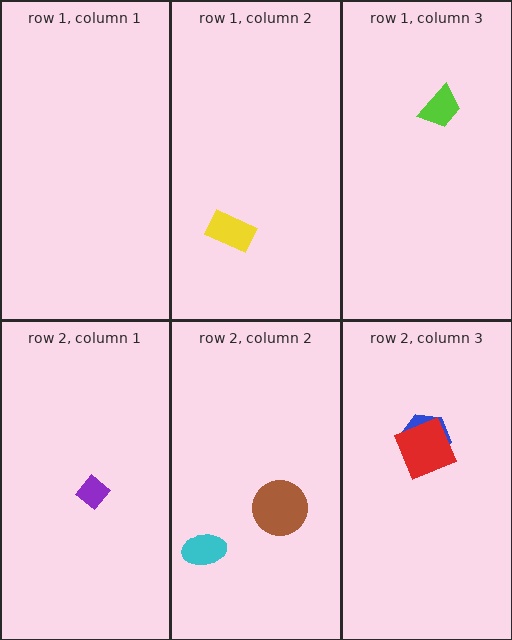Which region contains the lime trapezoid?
The row 1, column 3 region.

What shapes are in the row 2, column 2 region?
The brown circle, the cyan ellipse.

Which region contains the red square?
The row 2, column 3 region.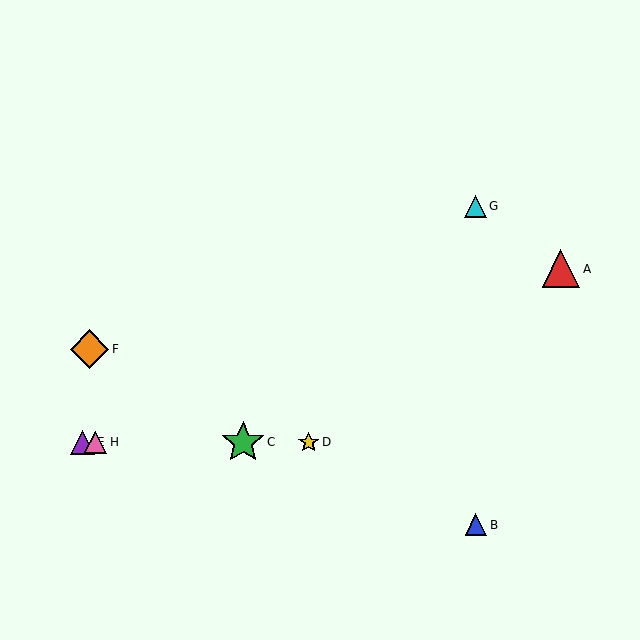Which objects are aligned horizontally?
Objects C, D, E, H are aligned horizontally.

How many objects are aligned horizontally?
4 objects (C, D, E, H) are aligned horizontally.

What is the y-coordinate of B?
Object B is at y≈525.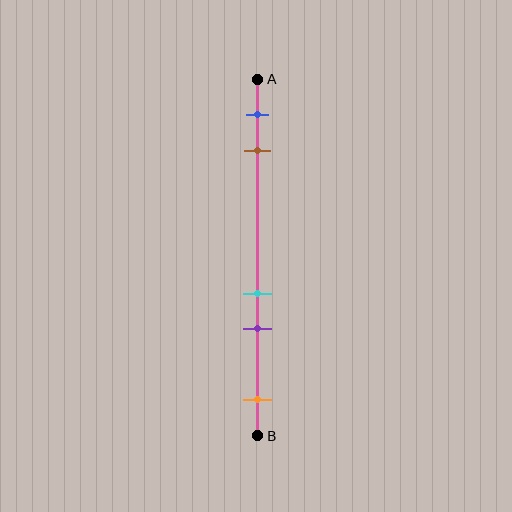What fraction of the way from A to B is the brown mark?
The brown mark is approximately 20% (0.2) of the way from A to B.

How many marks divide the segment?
There are 5 marks dividing the segment.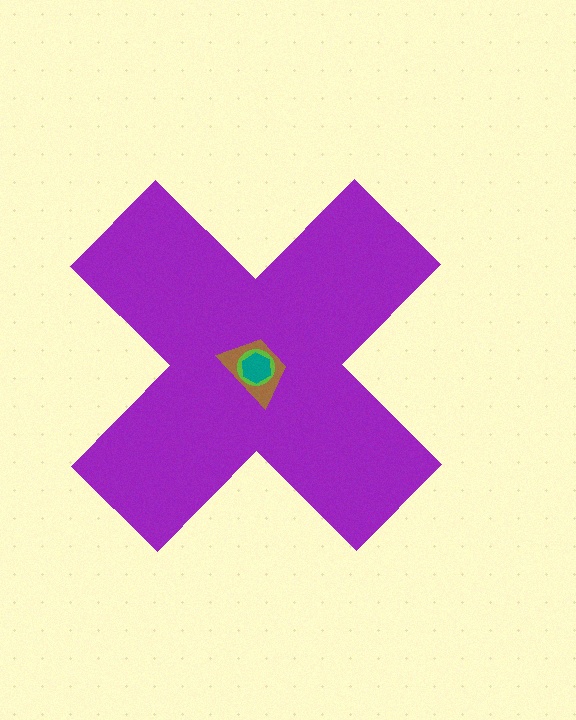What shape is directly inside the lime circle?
The teal hexagon.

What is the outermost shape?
The purple cross.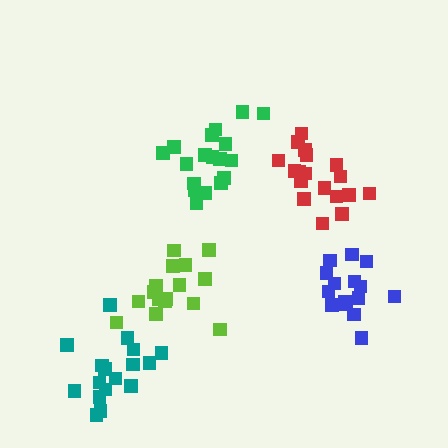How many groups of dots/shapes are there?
There are 5 groups.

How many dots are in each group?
Group 1: 18 dots, Group 2: 16 dots, Group 3: 15 dots, Group 4: 18 dots, Group 5: 17 dots (84 total).